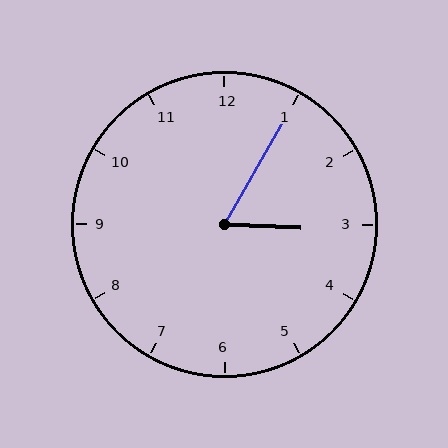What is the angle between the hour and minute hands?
Approximately 62 degrees.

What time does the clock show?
3:05.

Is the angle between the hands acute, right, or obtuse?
It is acute.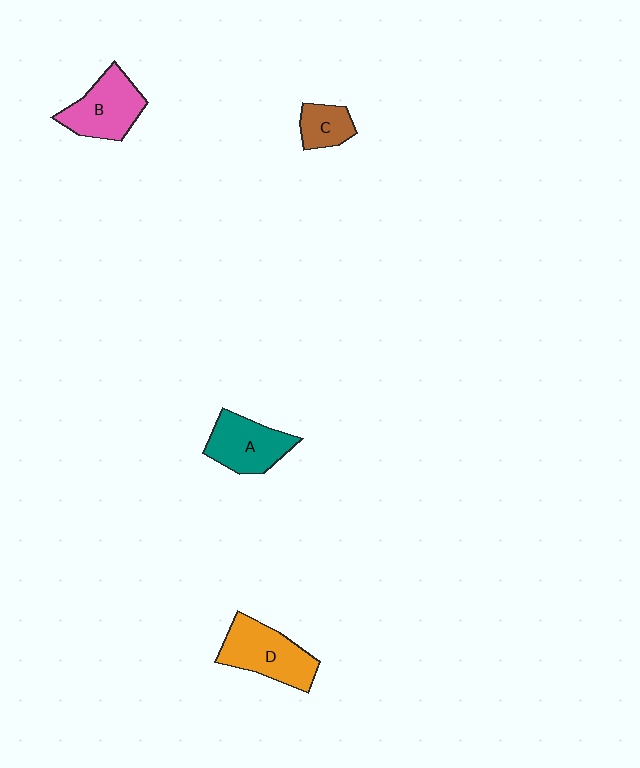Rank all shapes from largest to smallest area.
From largest to smallest: D (orange), B (pink), A (teal), C (brown).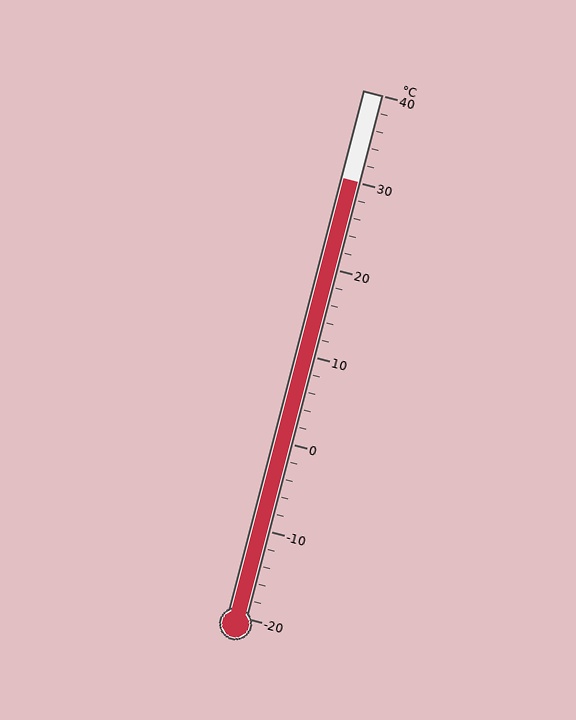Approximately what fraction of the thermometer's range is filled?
The thermometer is filled to approximately 85% of its range.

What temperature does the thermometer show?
The thermometer shows approximately 30°C.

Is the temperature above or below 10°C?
The temperature is above 10°C.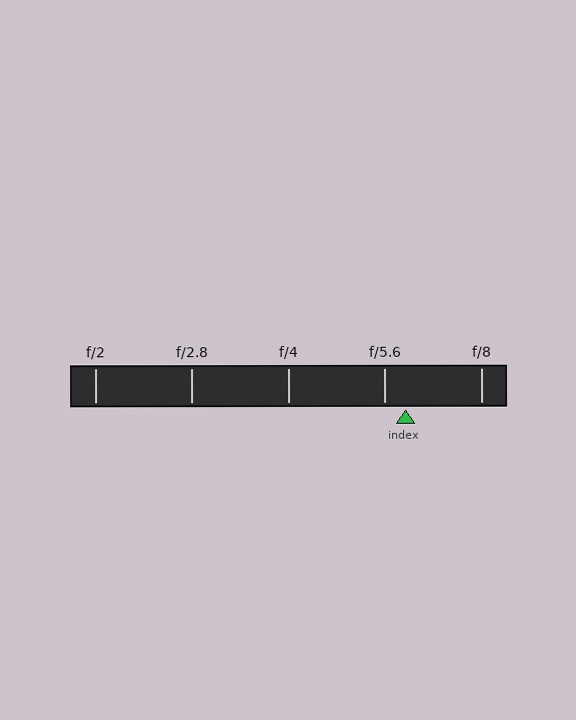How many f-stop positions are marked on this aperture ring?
There are 5 f-stop positions marked.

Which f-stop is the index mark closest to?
The index mark is closest to f/5.6.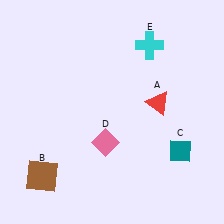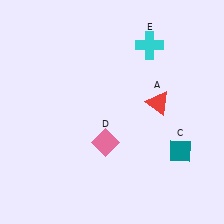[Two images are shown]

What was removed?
The brown square (B) was removed in Image 2.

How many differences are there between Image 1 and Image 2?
There is 1 difference between the two images.